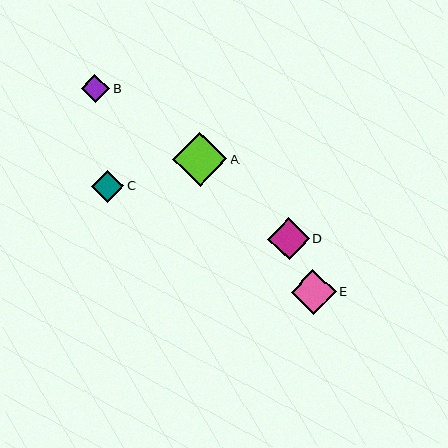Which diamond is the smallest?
Diamond B is the smallest with a size of approximately 28 pixels.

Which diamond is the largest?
Diamond A is the largest with a size of approximately 54 pixels.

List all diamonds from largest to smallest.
From largest to smallest: A, E, D, C, B.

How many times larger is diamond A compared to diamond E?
Diamond A is approximately 1.2 times the size of diamond E.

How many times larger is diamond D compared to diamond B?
Diamond D is approximately 1.5 times the size of diamond B.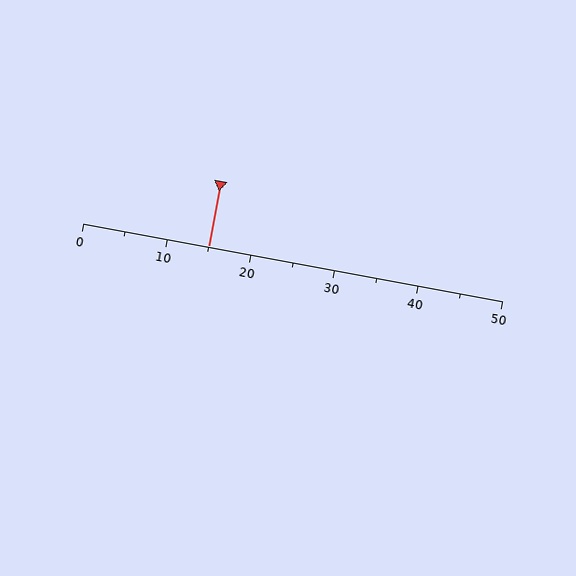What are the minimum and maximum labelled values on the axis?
The axis runs from 0 to 50.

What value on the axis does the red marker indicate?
The marker indicates approximately 15.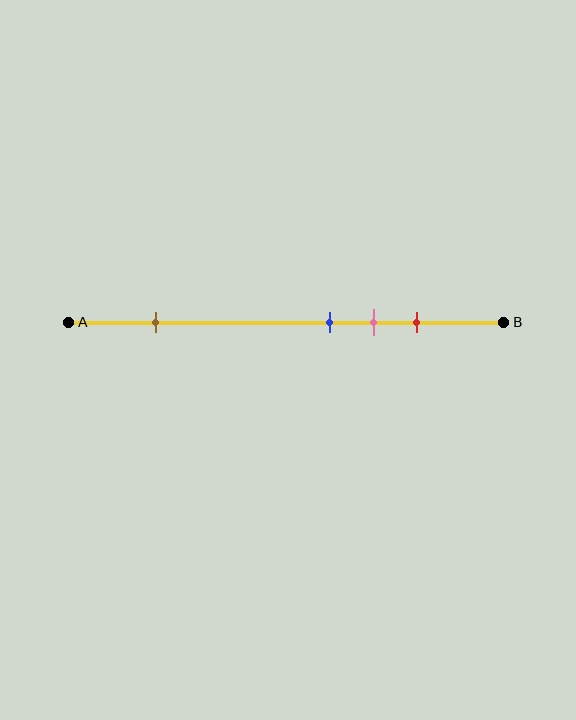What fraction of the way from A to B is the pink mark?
The pink mark is approximately 70% (0.7) of the way from A to B.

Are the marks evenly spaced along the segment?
No, the marks are not evenly spaced.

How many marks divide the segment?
There are 4 marks dividing the segment.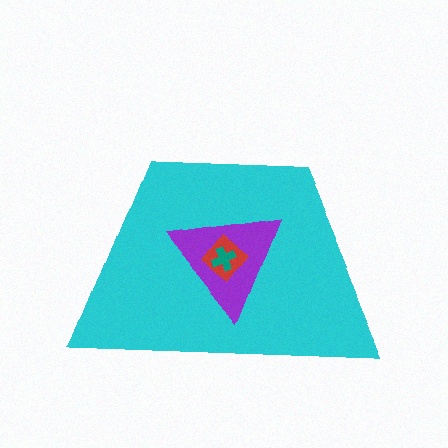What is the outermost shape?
The cyan trapezoid.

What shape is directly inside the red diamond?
The teal cross.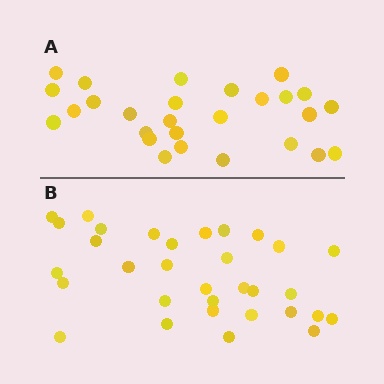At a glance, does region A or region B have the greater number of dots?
Region B (the bottom region) has more dots.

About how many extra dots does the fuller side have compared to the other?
Region B has about 5 more dots than region A.